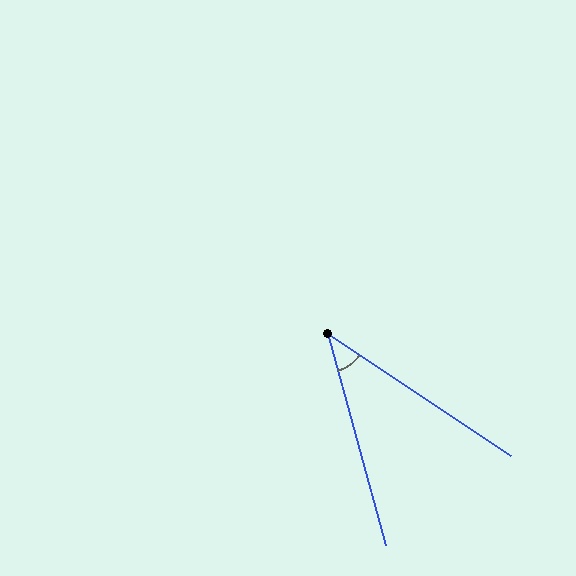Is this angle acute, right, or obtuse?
It is acute.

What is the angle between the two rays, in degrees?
Approximately 41 degrees.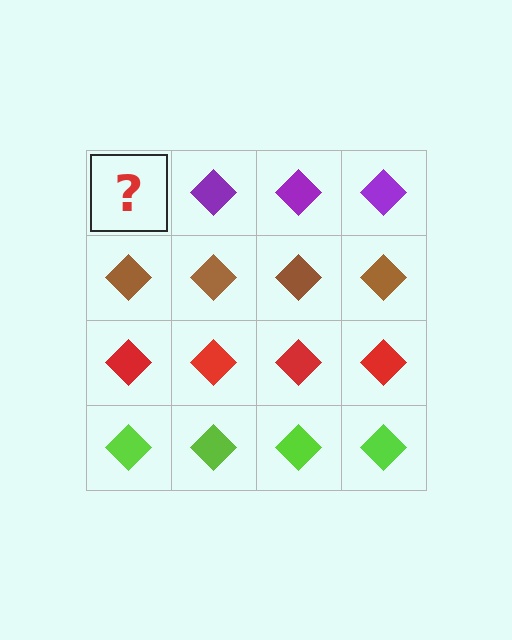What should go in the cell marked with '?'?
The missing cell should contain a purple diamond.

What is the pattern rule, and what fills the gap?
The rule is that each row has a consistent color. The gap should be filled with a purple diamond.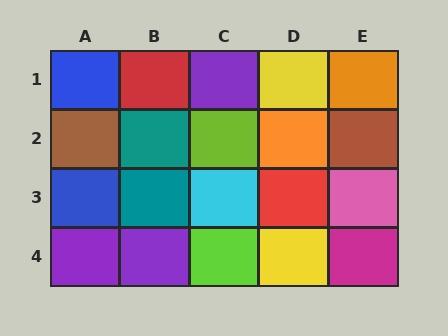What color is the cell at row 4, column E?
Magenta.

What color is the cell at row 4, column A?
Purple.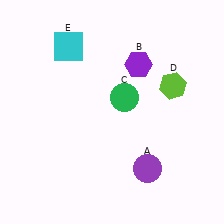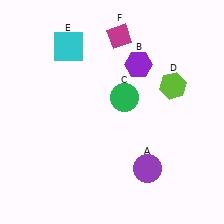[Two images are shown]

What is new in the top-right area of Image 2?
A magenta diamond (F) was added in the top-right area of Image 2.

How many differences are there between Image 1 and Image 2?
There is 1 difference between the two images.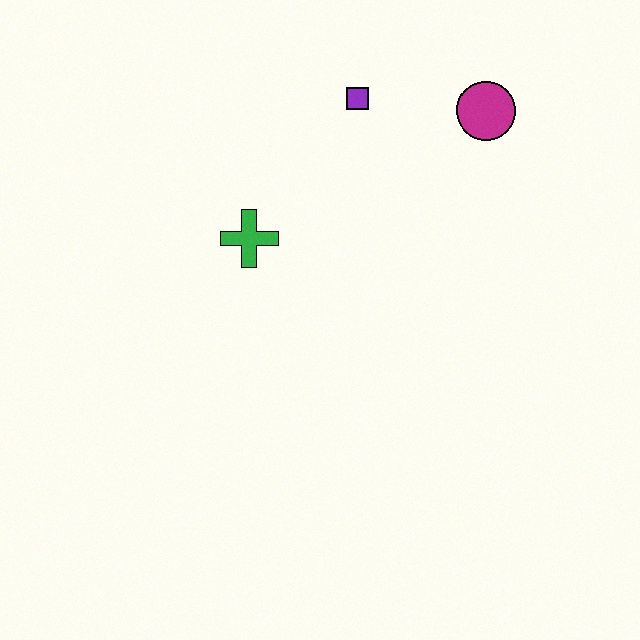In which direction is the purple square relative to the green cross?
The purple square is above the green cross.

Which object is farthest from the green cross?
The magenta circle is farthest from the green cross.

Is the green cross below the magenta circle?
Yes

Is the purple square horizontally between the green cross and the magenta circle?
Yes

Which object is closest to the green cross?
The purple square is closest to the green cross.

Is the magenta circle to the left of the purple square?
No